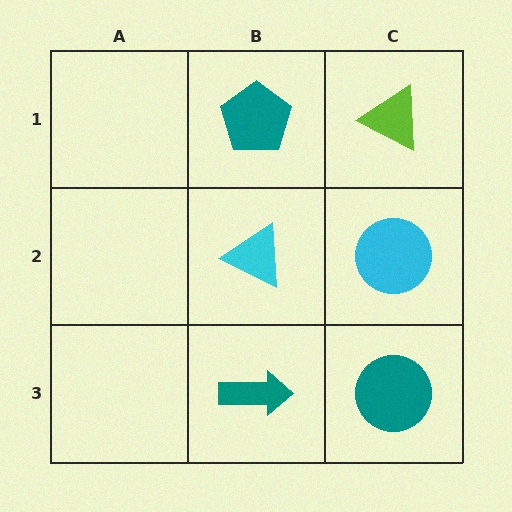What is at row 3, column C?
A teal circle.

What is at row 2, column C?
A cyan circle.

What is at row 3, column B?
A teal arrow.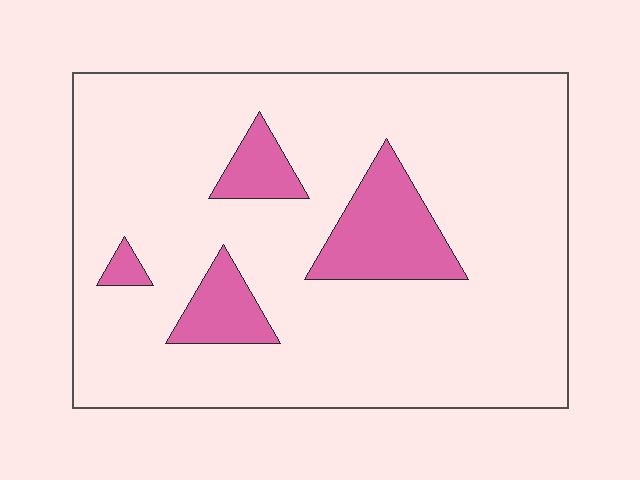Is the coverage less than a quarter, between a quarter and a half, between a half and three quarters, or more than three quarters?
Less than a quarter.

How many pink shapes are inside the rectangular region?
4.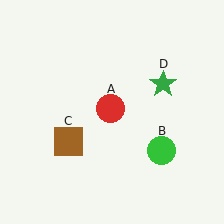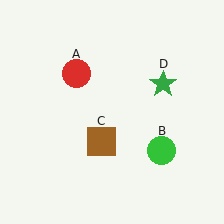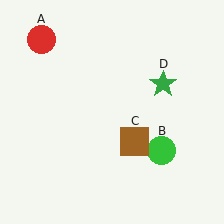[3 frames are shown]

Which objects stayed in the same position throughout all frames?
Green circle (object B) and green star (object D) remained stationary.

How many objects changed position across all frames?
2 objects changed position: red circle (object A), brown square (object C).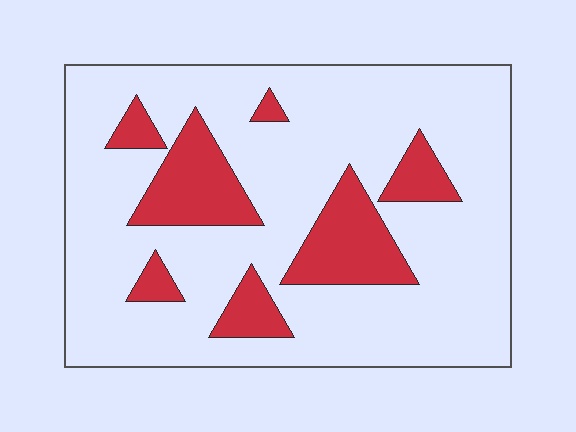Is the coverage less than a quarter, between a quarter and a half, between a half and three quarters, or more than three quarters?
Less than a quarter.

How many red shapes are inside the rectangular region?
7.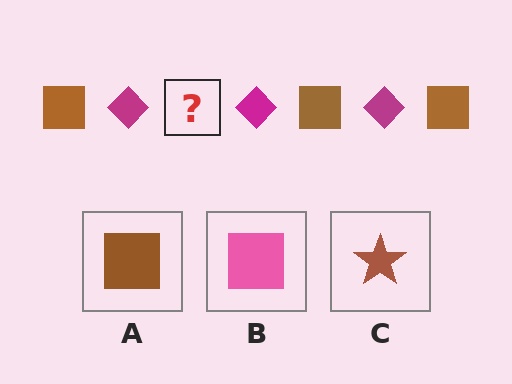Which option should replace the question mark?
Option A.